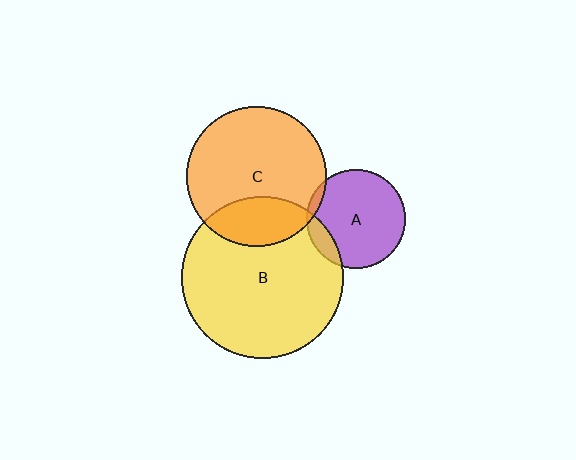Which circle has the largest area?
Circle B (yellow).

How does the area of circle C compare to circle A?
Approximately 2.0 times.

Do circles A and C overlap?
Yes.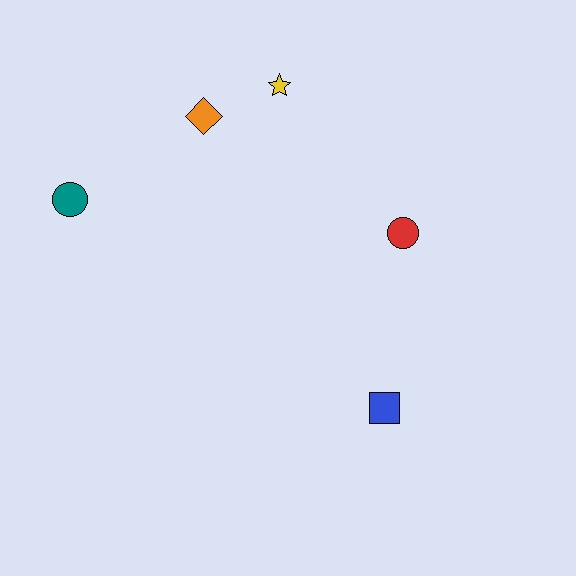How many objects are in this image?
There are 5 objects.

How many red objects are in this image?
There is 1 red object.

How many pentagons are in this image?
There are no pentagons.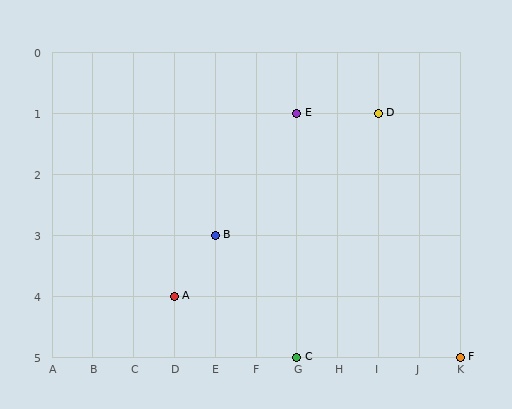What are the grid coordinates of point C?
Point C is at grid coordinates (G, 5).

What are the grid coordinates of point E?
Point E is at grid coordinates (G, 1).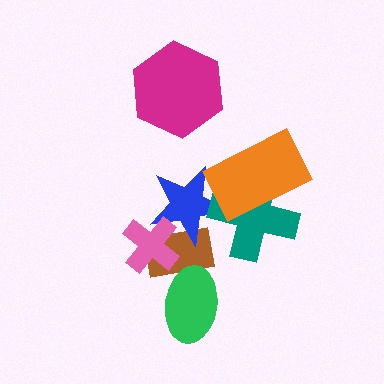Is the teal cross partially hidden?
Yes, it is partially covered by another shape.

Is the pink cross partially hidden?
No, no other shape covers it.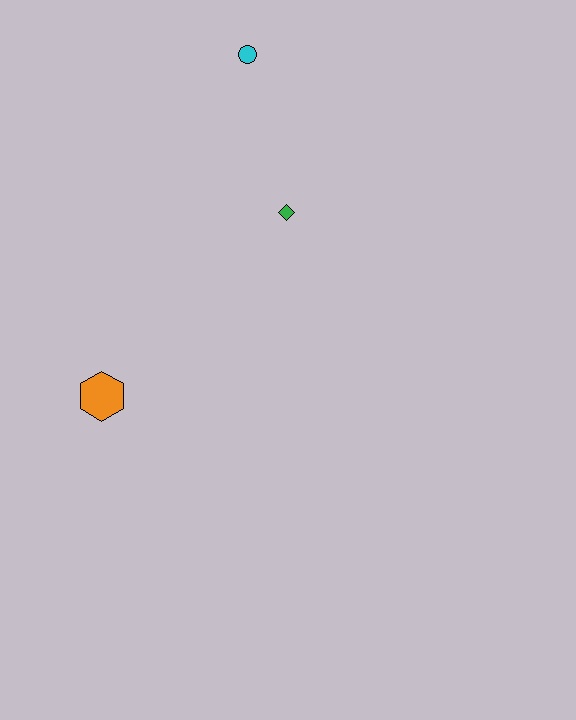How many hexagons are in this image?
There is 1 hexagon.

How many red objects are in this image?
There are no red objects.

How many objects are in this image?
There are 3 objects.